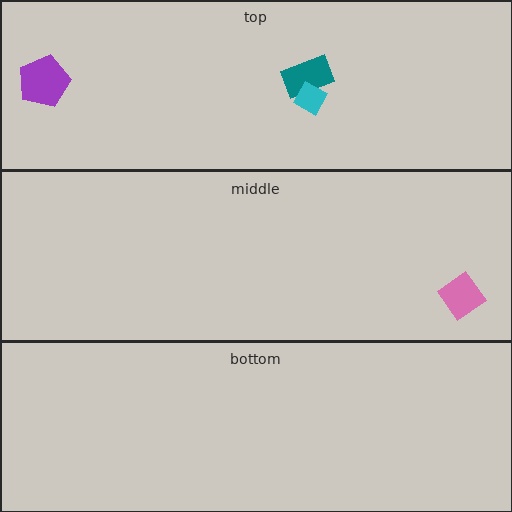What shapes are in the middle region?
The pink diamond.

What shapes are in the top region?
The purple pentagon, the teal rectangle, the cyan diamond.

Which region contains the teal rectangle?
The top region.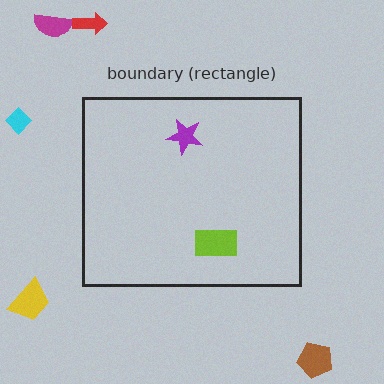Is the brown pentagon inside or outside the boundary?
Outside.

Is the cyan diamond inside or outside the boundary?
Outside.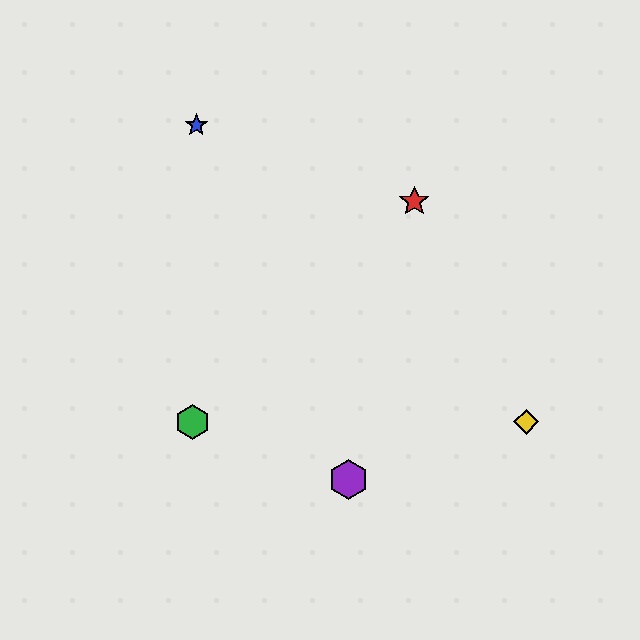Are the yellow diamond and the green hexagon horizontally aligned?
Yes, both are at y≈422.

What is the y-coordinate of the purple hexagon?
The purple hexagon is at y≈480.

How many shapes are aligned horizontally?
2 shapes (the green hexagon, the yellow diamond) are aligned horizontally.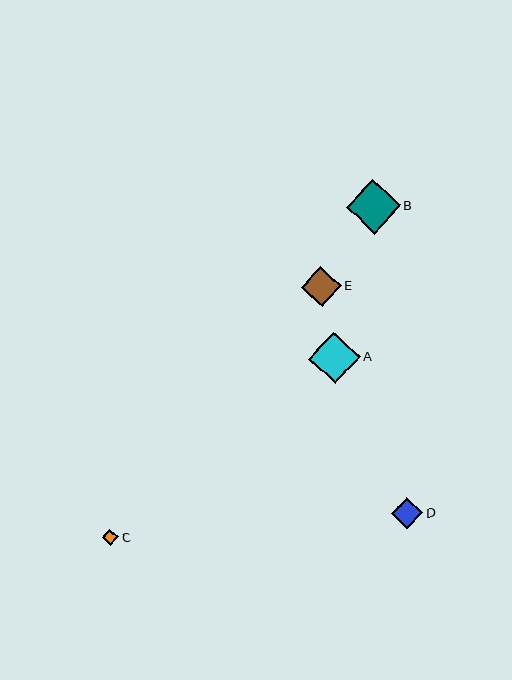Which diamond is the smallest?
Diamond C is the smallest with a size of approximately 16 pixels.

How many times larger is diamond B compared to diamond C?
Diamond B is approximately 3.4 times the size of diamond C.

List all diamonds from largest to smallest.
From largest to smallest: B, A, E, D, C.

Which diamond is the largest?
Diamond B is the largest with a size of approximately 54 pixels.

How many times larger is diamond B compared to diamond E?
Diamond B is approximately 1.4 times the size of diamond E.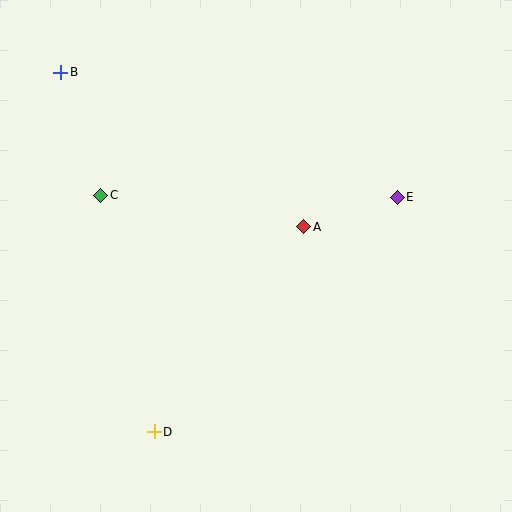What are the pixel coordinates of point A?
Point A is at (304, 227).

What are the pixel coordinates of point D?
Point D is at (154, 432).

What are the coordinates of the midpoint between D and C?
The midpoint between D and C is at (127, 313).